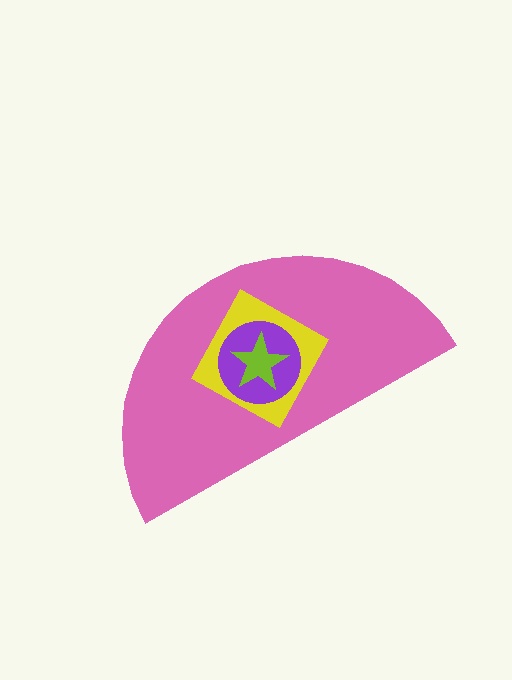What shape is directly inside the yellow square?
The purple circle.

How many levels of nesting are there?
4.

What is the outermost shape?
The pink semicircle.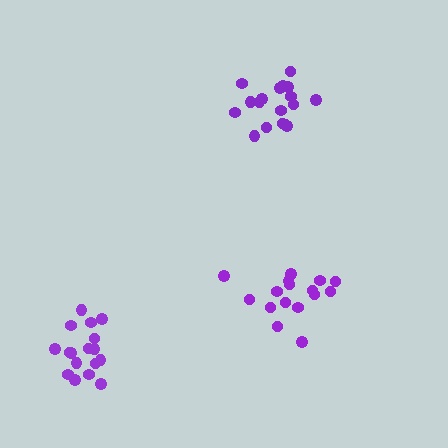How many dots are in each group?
Group 1: 16 dots, Group 2: 18 dots, Group 3: 17 dots (51 total).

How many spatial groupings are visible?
There are 3 spatial groupings.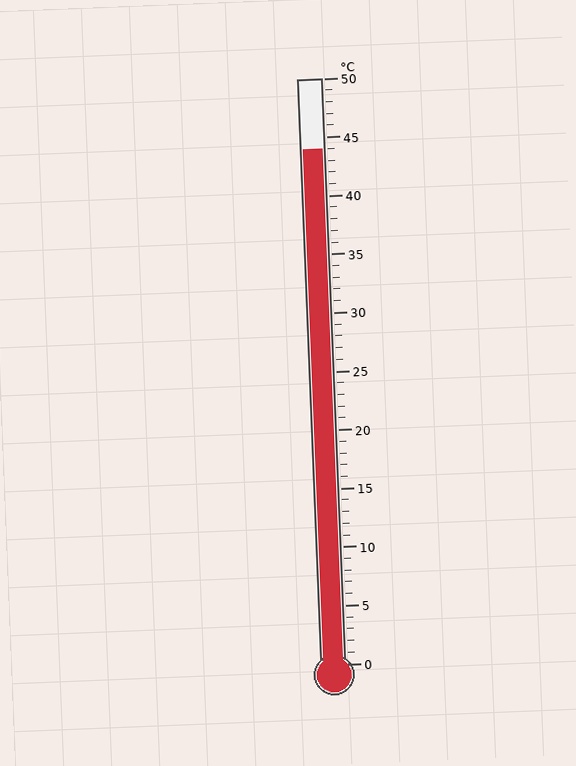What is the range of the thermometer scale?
The thermometer scale ranges from 0°C to 50°C.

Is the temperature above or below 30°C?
The temperature is above 30°C.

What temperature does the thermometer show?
The thermometer shows approximately 44°C.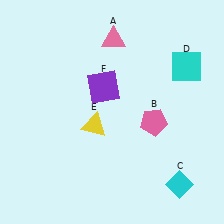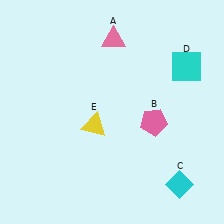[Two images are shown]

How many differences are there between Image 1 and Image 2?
There is 1 difference between the two images.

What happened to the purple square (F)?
The purple square (F) was removed in Image 2. It was in the top-left area of Image 1.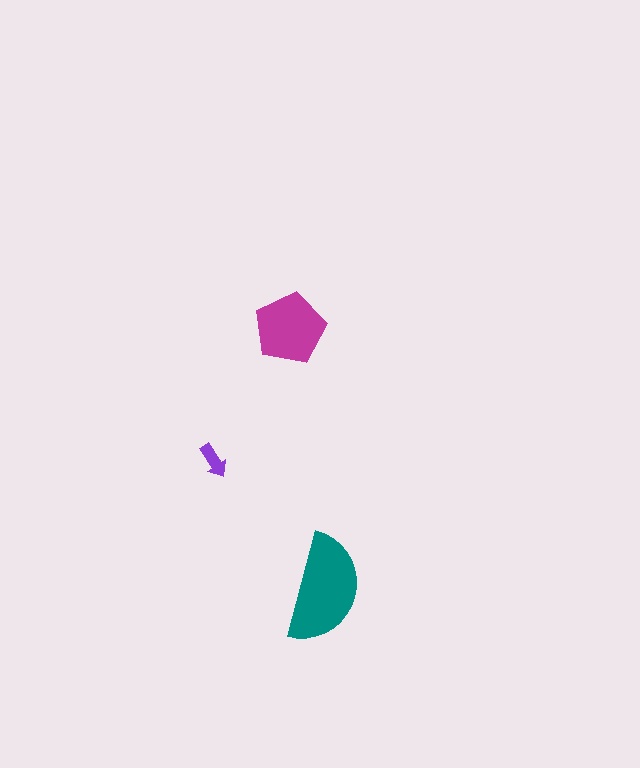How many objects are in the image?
There are 3 objects in the image.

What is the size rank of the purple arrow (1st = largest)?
3rd.